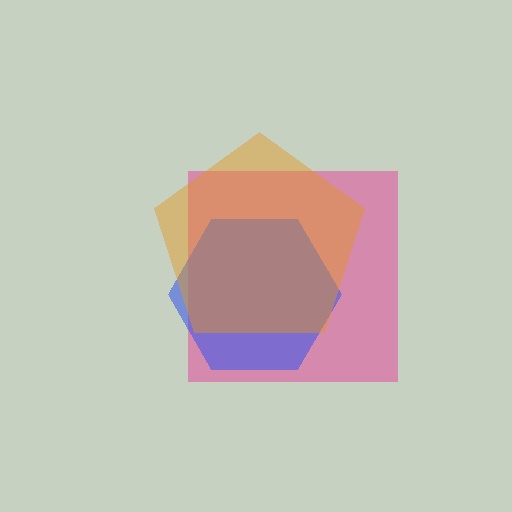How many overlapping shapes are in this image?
There are 3 overlapping shapes in the image.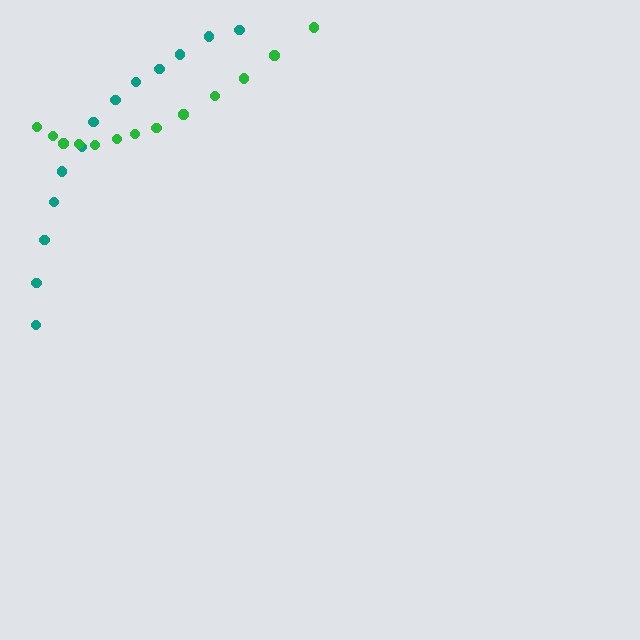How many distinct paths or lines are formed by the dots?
There are 2 distinct paths.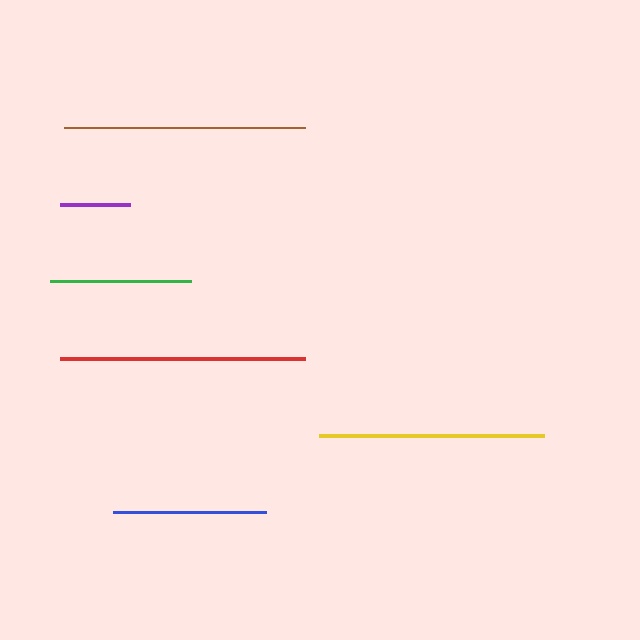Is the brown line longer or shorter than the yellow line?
The brown line is longer than the yellow line.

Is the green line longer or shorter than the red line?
The red line is longer than the green line.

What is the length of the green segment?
The green segment is approximately 140 pixels long.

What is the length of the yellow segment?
The yellow segment is approximately 226 pixels long.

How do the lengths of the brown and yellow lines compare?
The brown and yellow lines are approximately the same length.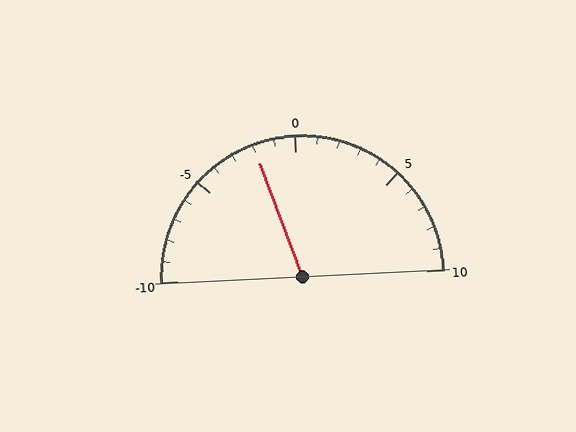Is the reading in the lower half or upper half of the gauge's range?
The reading is in the lower half of the range (-10 to 10).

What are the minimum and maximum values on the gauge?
The gauge ranges from -10 to 10.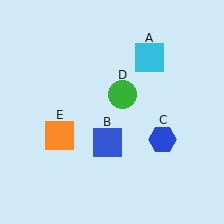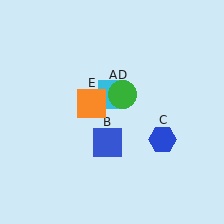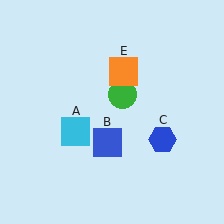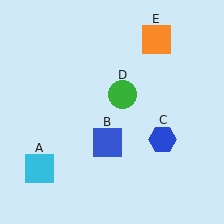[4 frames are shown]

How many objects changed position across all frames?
2 objects changed position: cyan square (object A), orange square (object E).